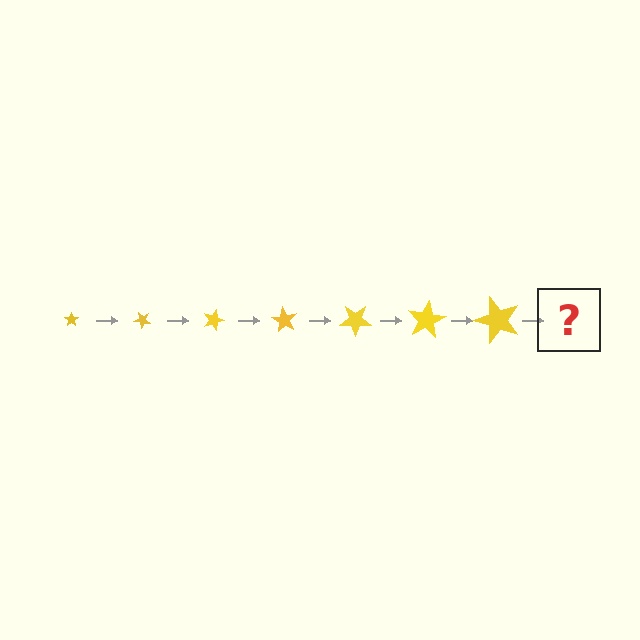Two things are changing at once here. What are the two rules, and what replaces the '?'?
The two rules are that the star grows larger each step and it rotates 45 degrees each step. The '?' should be a star, larger than the previous one and rotated 315 degrees from the start.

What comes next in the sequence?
The next element should be a star, larger than the previous one and rotated 315 degrees from the start.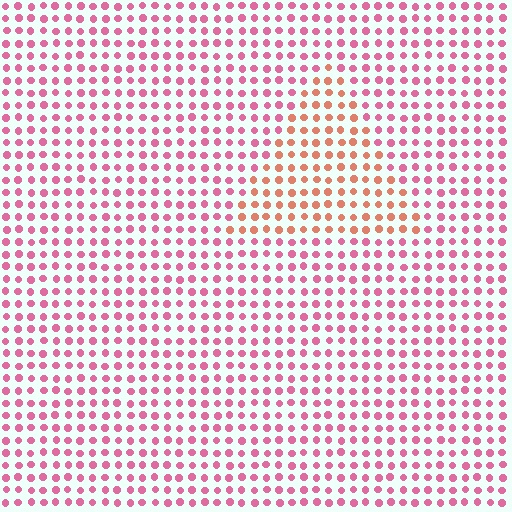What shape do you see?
I see a triangle.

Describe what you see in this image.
The image is filled with small pink elements in a uniform arrangement. A triangle-shaped region is visible where the elements are tinted to a slightly different hue, forming a subtle color boundary.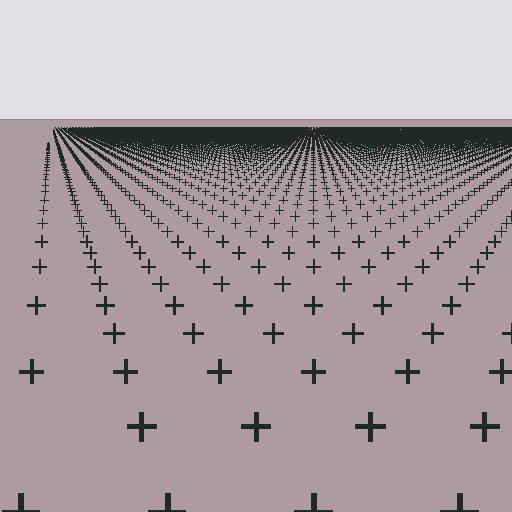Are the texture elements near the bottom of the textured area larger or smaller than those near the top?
Larger. Near the bottom, elements are closer to the viewer and appear at a bigger on-screen size.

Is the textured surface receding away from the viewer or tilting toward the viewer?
The surface is receding away from the viewer. Texture elements get smaller and denser toward the top.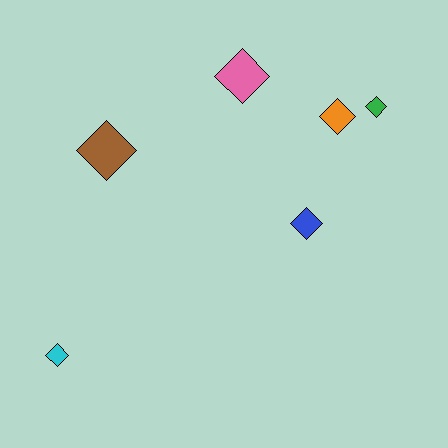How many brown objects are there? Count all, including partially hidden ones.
There is 1 brown object.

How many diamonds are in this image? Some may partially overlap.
There are 6 diamonds.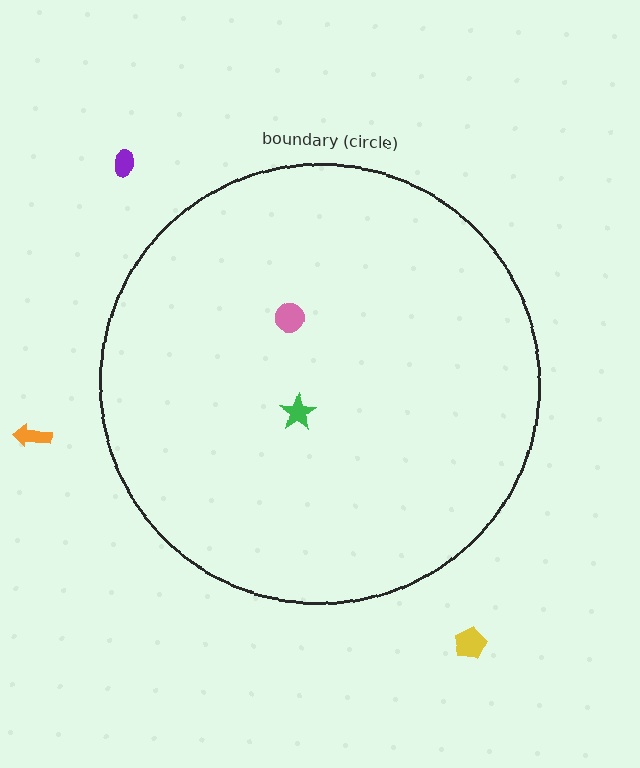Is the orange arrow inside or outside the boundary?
Outside.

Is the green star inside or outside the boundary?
Inside.